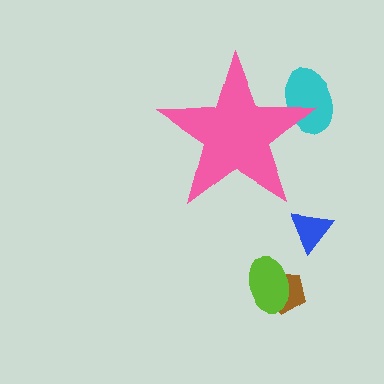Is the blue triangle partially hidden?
No, the blue triangle is fully visible.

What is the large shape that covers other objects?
A pink star.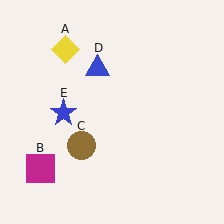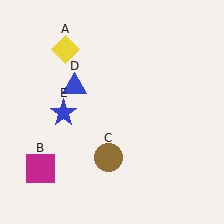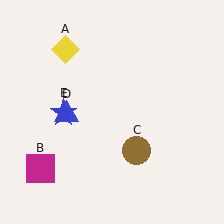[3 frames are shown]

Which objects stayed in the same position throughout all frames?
Yellow diamond (object A) and magenta square (object B) and blue star (object E) remained stationary.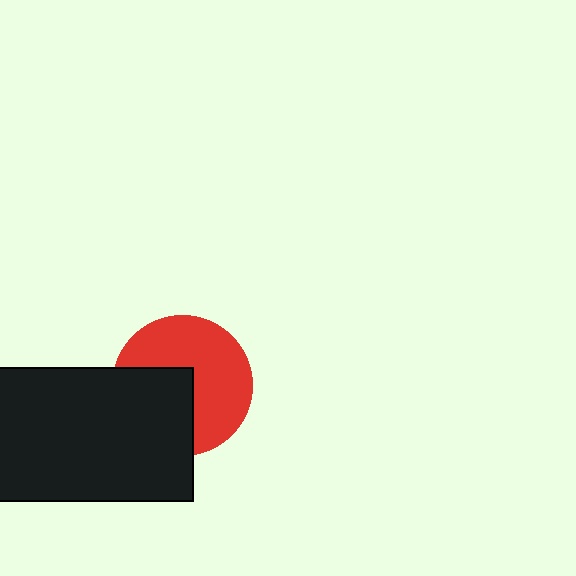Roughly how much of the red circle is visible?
About half of it is visible (roughly 61%).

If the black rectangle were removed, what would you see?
You would see the complete red circle.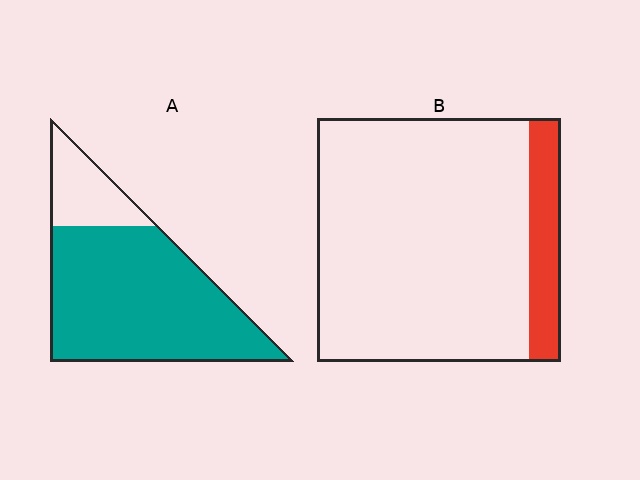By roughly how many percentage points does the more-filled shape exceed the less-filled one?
By roughly 65 percentage points (A over B).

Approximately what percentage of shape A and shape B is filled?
A is approximately 80% and B is approximately 15%.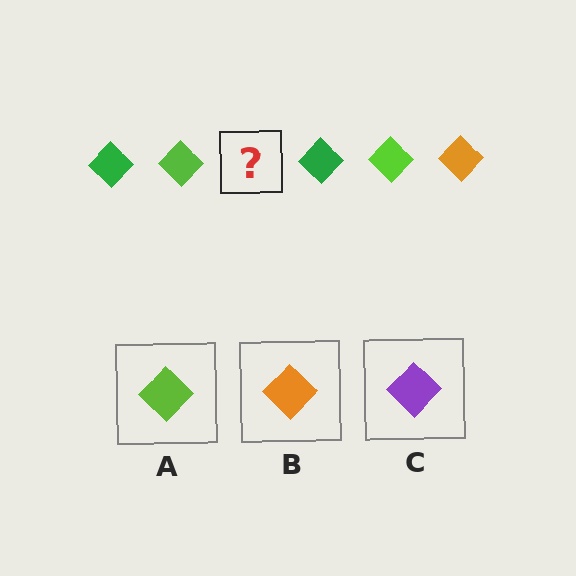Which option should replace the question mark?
Option B.